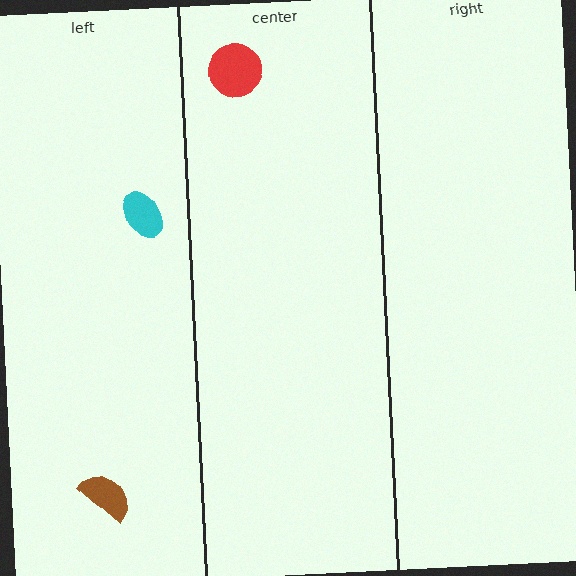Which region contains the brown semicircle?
The left region.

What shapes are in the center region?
The red circle.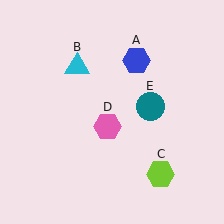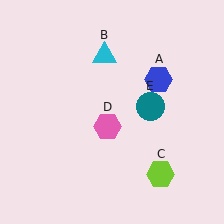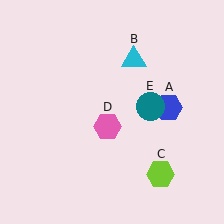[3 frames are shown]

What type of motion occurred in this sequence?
The blue hexagon (object A), cyan triangle (object B) rotated clockwise around the center of the scene.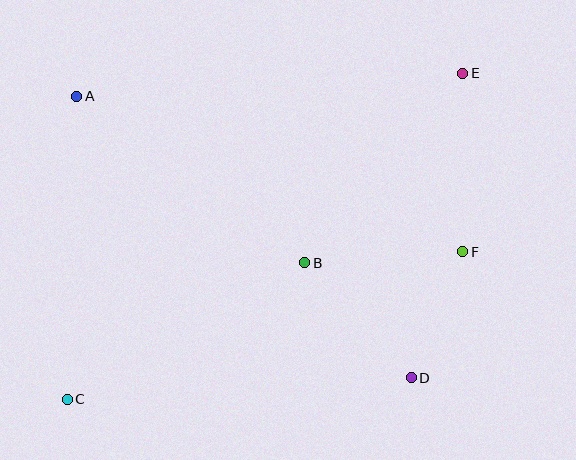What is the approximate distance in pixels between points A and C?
The distance between A and C is approximately 303 pixels.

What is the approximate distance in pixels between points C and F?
The distance between C and F is approximately 423 pixels.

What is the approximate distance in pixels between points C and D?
The distance between C and D is approximately 345 pixels.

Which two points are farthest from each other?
Points C and E are farthest from each other.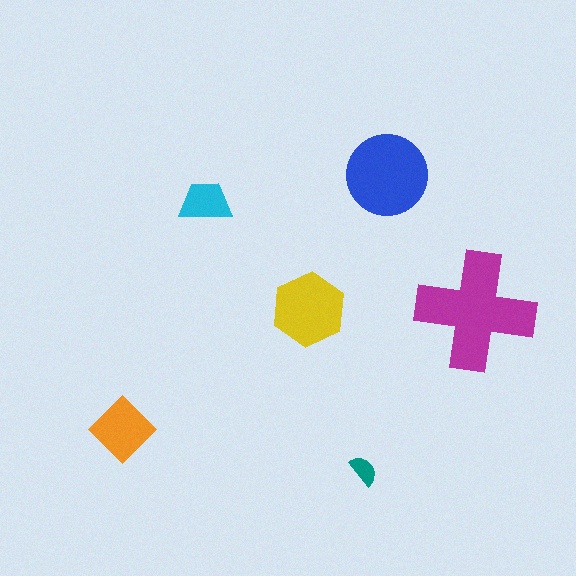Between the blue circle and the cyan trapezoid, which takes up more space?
The blue circle.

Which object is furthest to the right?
The magenta cross is rightmost.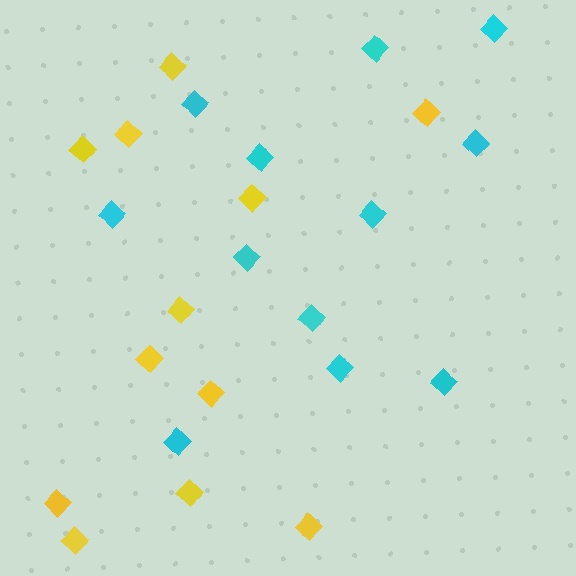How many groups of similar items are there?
There are 2 groups: one group of yellow diamonds (12) and one group of cyan diamonds (12).